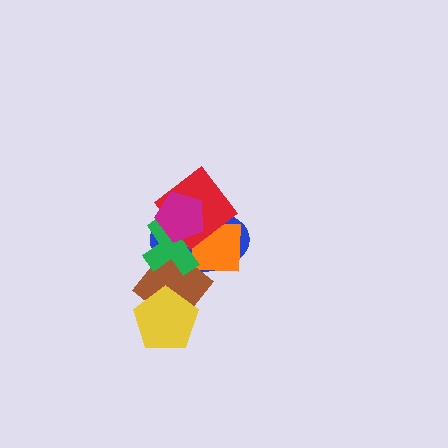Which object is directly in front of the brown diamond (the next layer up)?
The yellow pentagon is directly in front of the brown diamond.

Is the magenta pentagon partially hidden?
No, no other shape covers it.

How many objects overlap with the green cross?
5 objects overlap with the green cross.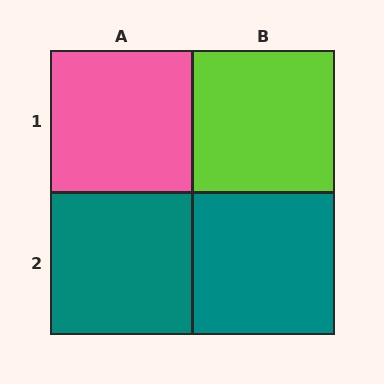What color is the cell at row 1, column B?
Lime.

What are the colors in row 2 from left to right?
Teal, teal.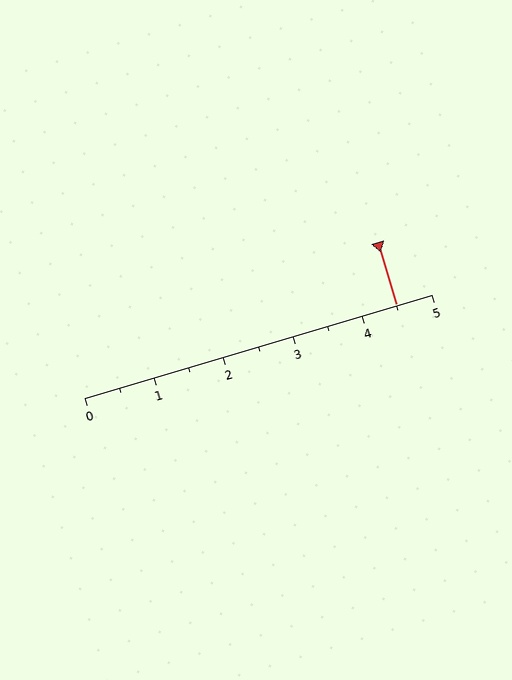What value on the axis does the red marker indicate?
The marker indicates approximately 4.5.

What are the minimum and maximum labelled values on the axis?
The axis runs from 0 to 5.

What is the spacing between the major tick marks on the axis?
The major ticks are spaced 1 apart.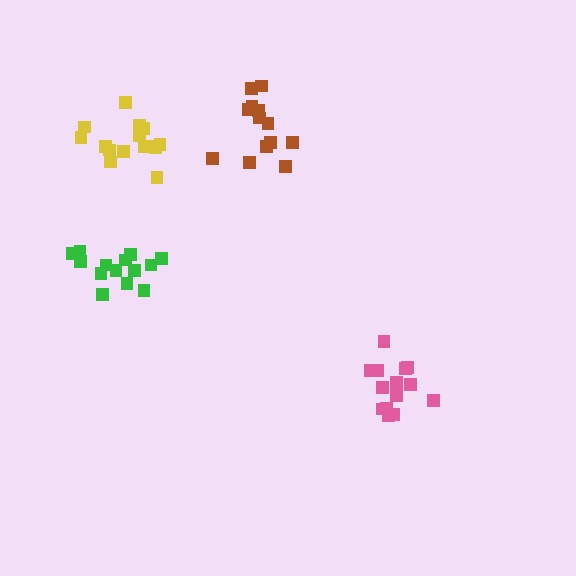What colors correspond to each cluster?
The clusters are colored: yellow, green, brown, pink.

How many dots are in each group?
Group 1: 15 dots, Group 2: 14 dots, Group 3: 13 dots, Group 4: 14 dots (56 total).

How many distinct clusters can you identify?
There are 4 distinct clusters.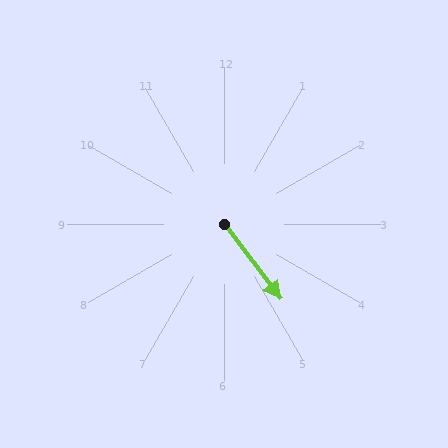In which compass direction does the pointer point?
Southeast.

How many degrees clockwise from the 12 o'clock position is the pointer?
Approximately 143 degrees.